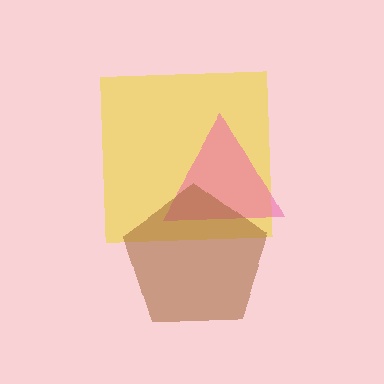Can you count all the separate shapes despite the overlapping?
Yes, there are 3 separate shapes.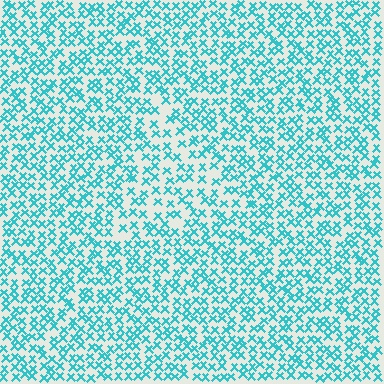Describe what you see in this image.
The image contains small cyan elements arranged at two different densities. A triangle-shaped region is visible where the elements are less densely packed than the surrounding area.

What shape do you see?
I see a triangle.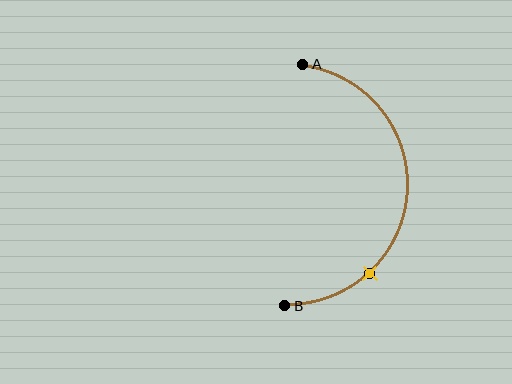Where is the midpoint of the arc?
The arc midpoint is the point on the curve farthest from the straight line joining A and B. It sits to the right of that line.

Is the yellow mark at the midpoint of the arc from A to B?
No. The yellow mark lies on the arc but is closer to endpoint B. The arc midpoint would be at the point on the curve equidistant along the arc from both A and B.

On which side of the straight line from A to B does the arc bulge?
The arc bulges to the right of the straight line connecting A and B.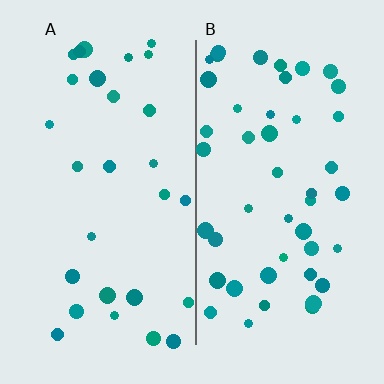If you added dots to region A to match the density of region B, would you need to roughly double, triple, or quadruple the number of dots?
Approximately double.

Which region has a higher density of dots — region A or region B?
B (the right).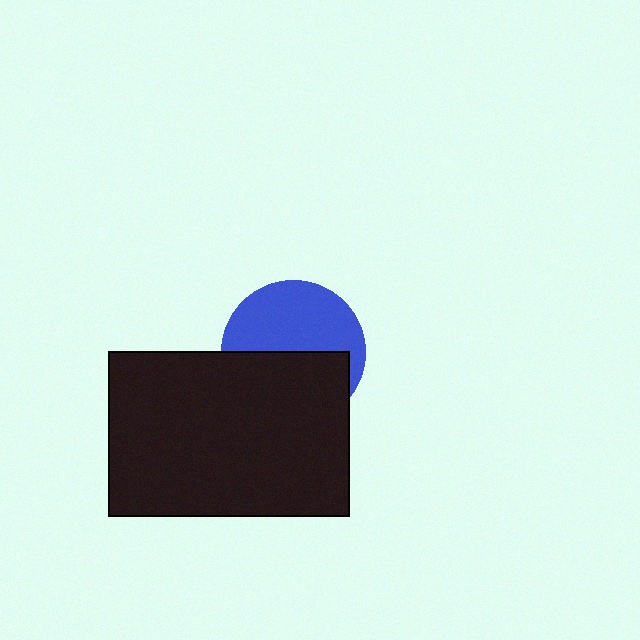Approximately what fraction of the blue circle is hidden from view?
Roughly 48% of the blue circle is hidden behind the black rectangle.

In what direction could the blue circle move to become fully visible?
The blue circle could move up. That would shift it out from behind the black rectangle entirely.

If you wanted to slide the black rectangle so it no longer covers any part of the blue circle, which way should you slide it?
Slide it down — that is the most direct way to separate the two shapes.